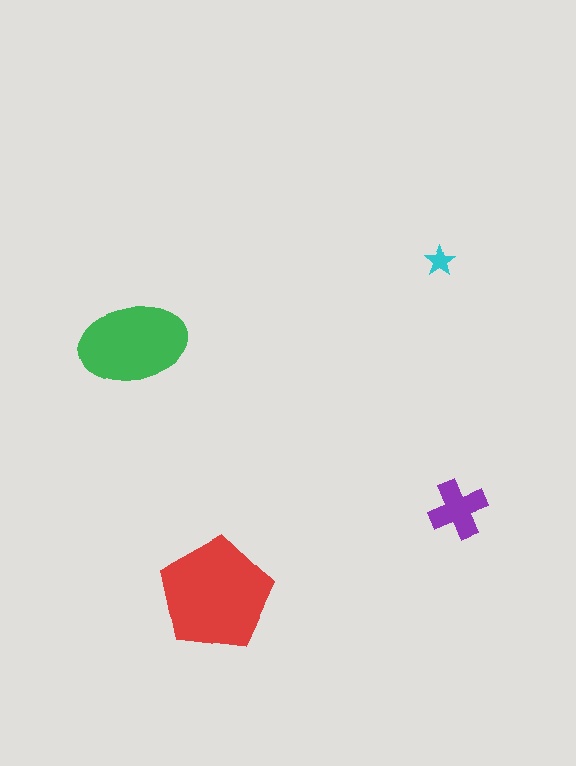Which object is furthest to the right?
The purple cross is rightmost.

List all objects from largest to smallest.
The red pentagon, the green ellipse, the purple cross, the cyan star.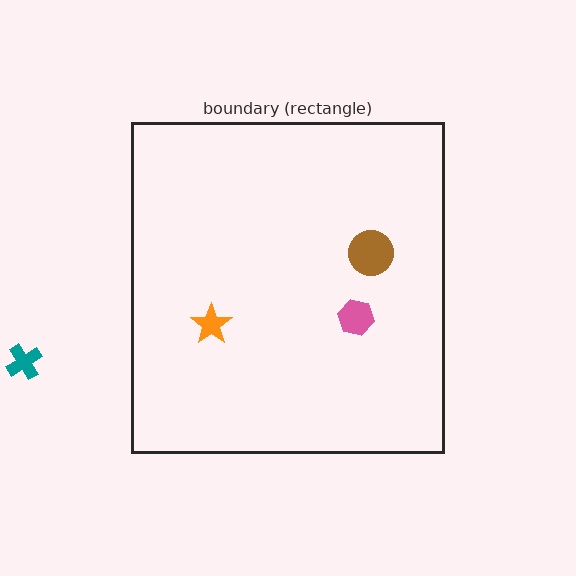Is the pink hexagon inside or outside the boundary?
Inside.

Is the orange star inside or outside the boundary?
Inside.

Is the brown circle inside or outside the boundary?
Inside.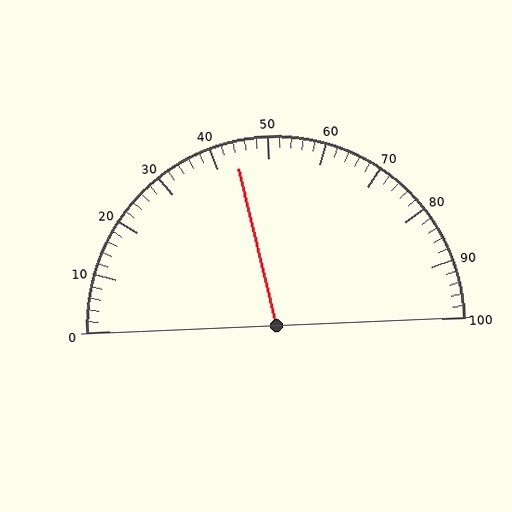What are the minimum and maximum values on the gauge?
The gauge ranges from 0 to 100.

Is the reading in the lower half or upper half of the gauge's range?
The reading is in the lower half of the range (0 to 100).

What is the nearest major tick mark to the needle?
The nearest major tick mark is 40.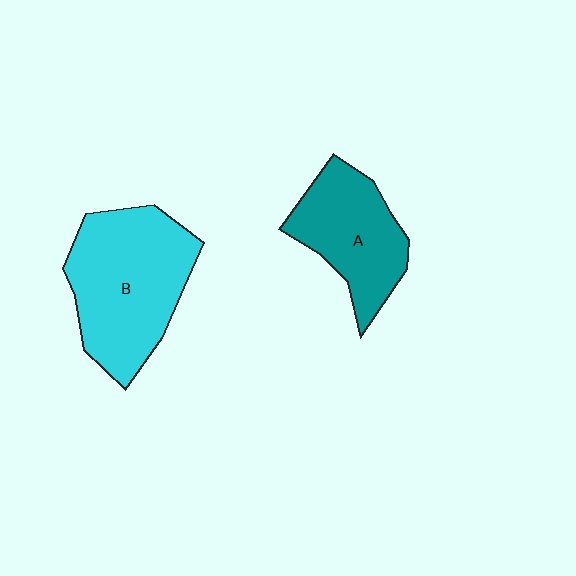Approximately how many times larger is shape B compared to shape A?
Approximately 1.4 times.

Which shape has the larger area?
Shape B (cyan).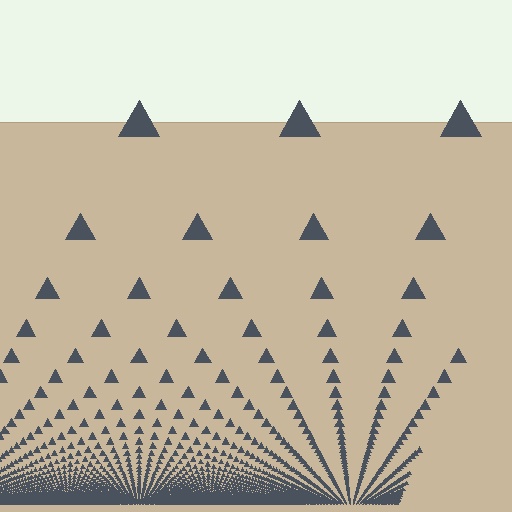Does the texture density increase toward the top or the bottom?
Density increases toward the bottom.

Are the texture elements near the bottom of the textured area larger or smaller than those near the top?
Smaller. The gradient is inverted — elements near the bottom are smaller and denser.